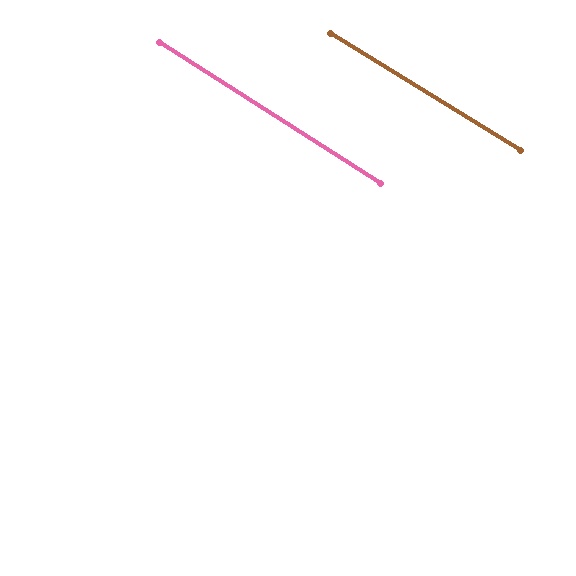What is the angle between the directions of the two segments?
Approximately 1 degree.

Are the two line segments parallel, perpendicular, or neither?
Parallel — their directions differ by only 0.8°.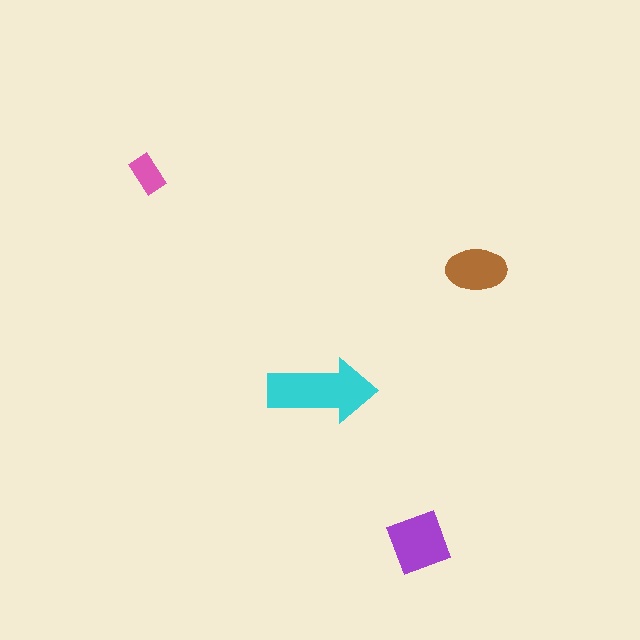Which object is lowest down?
The purple diamond is bottommost.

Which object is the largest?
The cyan arrow.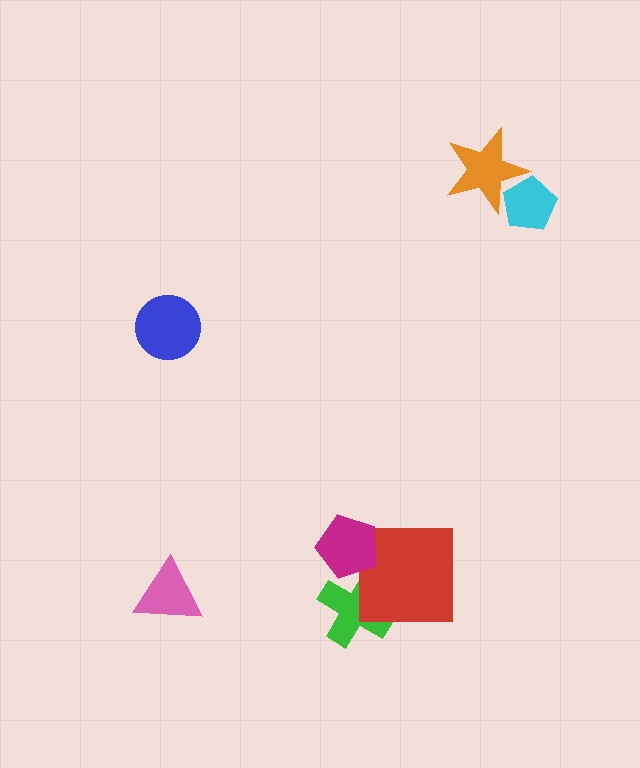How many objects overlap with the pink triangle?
0 objects overlap with the pink triangle.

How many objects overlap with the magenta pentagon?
2 objects overlap with the magenta pentagon.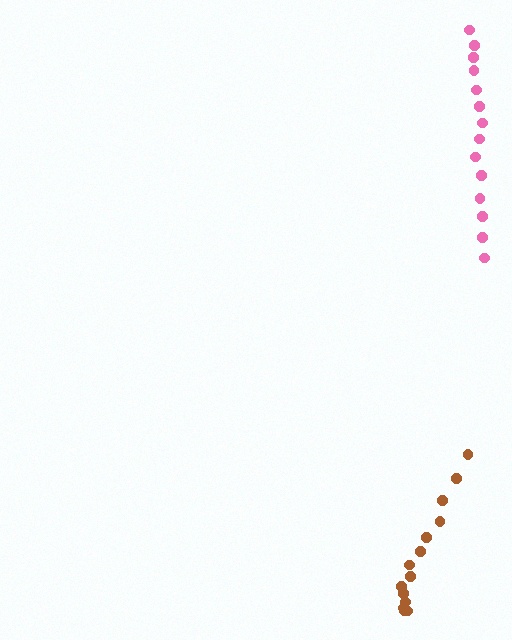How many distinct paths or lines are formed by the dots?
There are 2 distinct paths.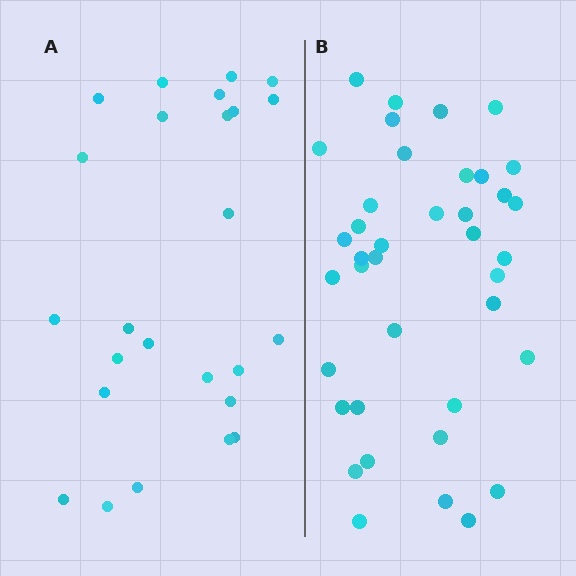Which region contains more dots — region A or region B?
Region B (the right region) has more dots.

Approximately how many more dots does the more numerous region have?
Region B has approximately 15 more dots than region A.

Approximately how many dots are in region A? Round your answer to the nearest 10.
About 20 dots. (The exact count is 25, which rounds to 20.)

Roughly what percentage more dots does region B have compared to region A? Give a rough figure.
About 55% more.